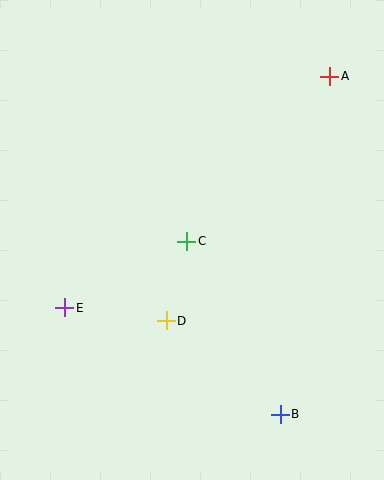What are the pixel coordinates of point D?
Point D is at (166, 321).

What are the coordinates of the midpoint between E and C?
The midpoint between E and C is at (126, 275).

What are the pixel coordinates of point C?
Point C is at (187, 241).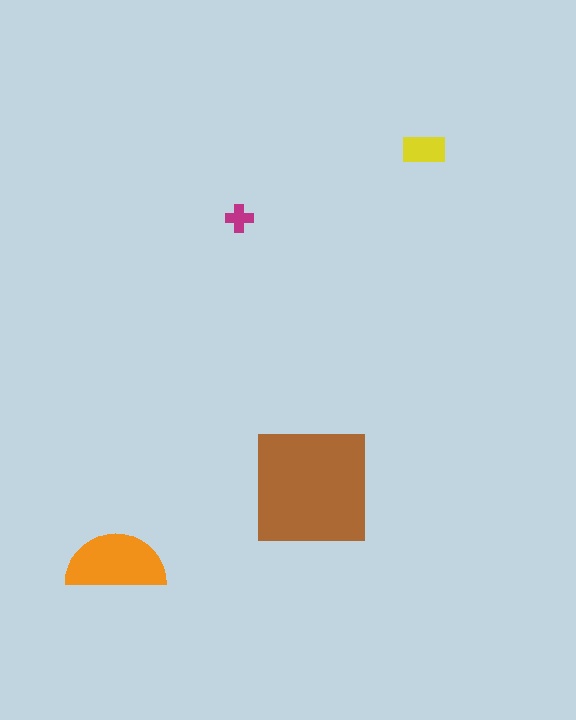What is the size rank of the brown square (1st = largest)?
1st.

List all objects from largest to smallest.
The brown square, the orange semicircle, the yellow rectangle, the magenta cross.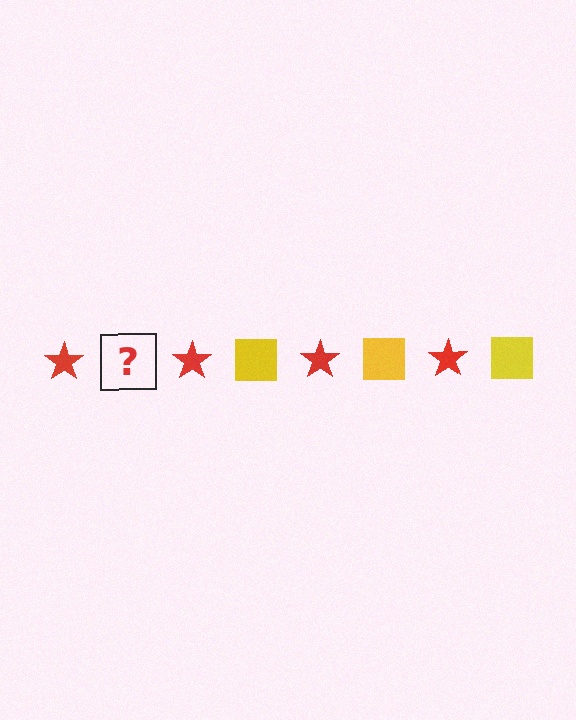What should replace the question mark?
The question mark should be replaced with a yellow square.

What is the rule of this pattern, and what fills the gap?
The rule is that the pattern alternates between red star and yellow square. The gap should be filled with a yellow square.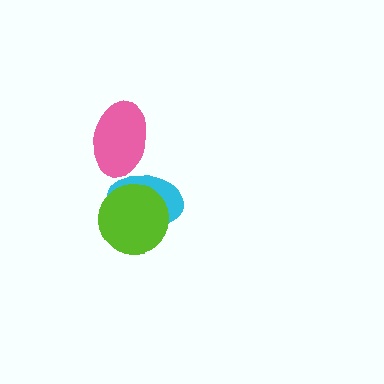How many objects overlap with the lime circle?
1 object overlaps with the lime circle.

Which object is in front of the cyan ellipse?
The lime circle is in front of the cyan ellipse.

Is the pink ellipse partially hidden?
Yes, it is partially covered by another shape.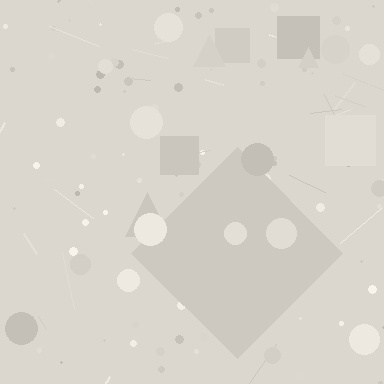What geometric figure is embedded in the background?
A diamond is embedded in the background.